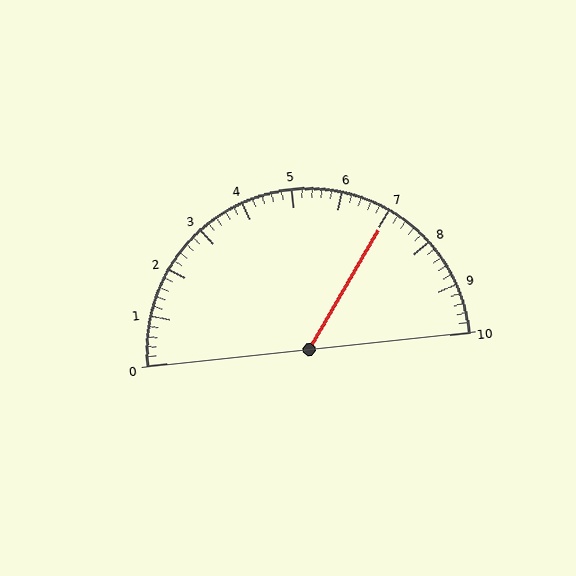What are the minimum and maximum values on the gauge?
The gauge ranges from 0 to 10.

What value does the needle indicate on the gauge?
The needle indicates approximately 7.0.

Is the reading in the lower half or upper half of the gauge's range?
The reading is in the upper half of the range (0 to 10).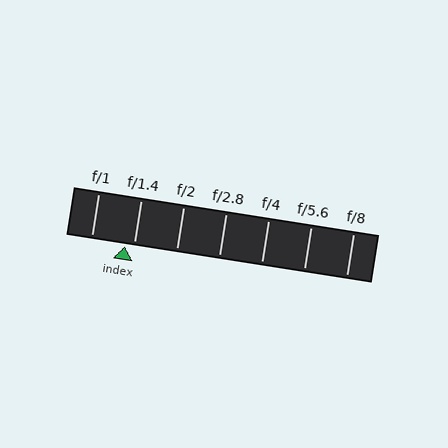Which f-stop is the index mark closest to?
The index mark is closest to f/1.4.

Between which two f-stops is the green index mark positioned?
The index mark is between f/1 and f/1.4.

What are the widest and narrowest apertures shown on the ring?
The widest aperture shown is f/1 and the narrowest is f/8.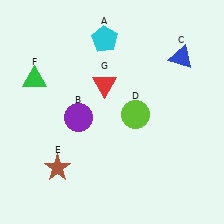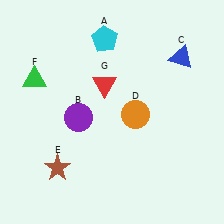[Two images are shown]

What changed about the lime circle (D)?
In Image 1, D is lime. In Image 2, it changed to orange.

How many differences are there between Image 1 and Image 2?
There is 1 difference between the two images.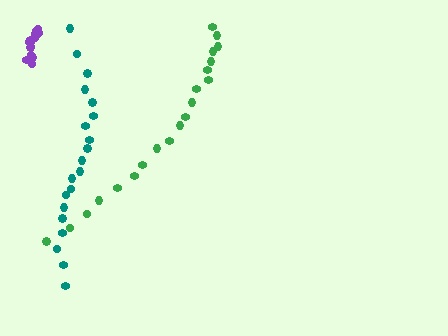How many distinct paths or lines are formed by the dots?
There are 3 distinct paths.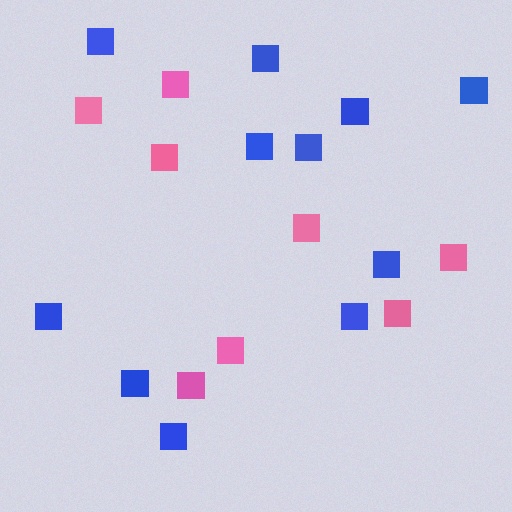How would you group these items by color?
There are 2 groups: one group of blue squares (11) and one group of pink squares (8).